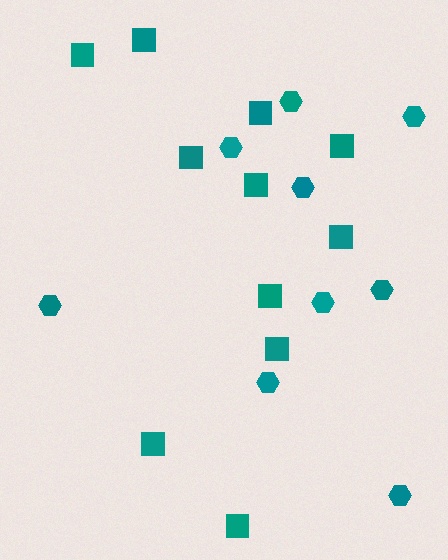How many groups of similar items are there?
There are 2 groups: one group of hexagons (9) and one group of squares (11).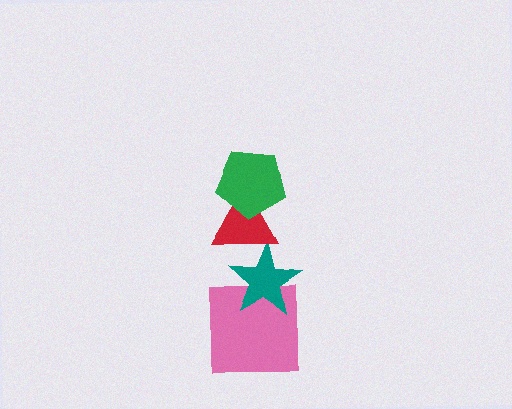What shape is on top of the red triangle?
The green pentagon is on top of the red triangle.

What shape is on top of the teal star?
The red triangle is on top of the teal star.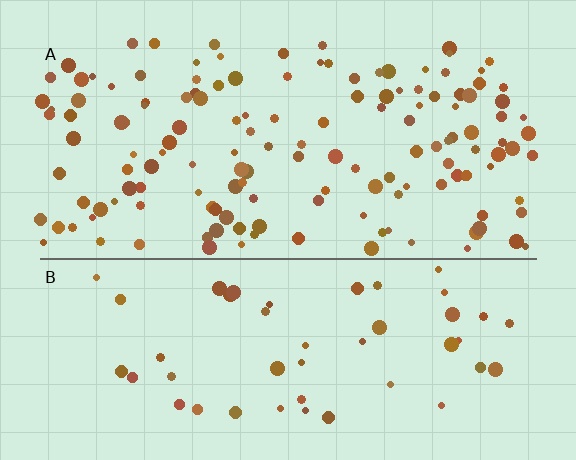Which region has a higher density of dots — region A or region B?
A (the top).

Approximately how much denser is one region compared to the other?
Approximately 2.9× — region A over region B.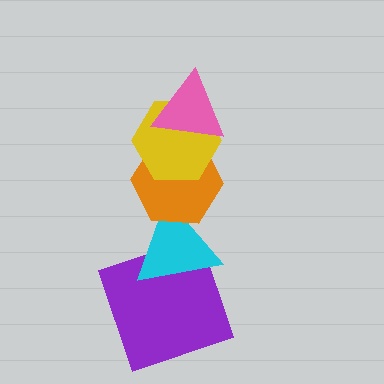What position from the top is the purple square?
The purple square is 5th from the top.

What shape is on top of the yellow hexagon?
The pink triangle is on top of the yellow hexagon.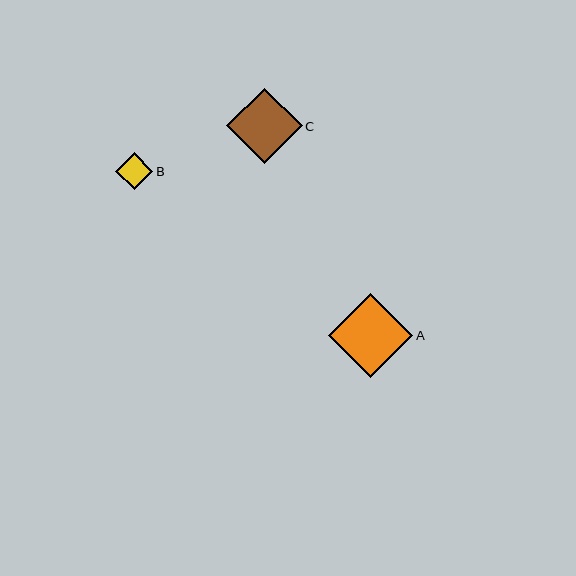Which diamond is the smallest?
Diamond B is the smallest with a size of approximately 37 pixels.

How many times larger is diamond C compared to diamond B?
Diamond C is approximately 2.0 times the size of diamond B.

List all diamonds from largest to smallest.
From largest to smallest: A, C, B.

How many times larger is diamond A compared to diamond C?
Diamond A is approximately 1.1 times the size of diamond C.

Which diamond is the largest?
Diamond A is the largest with a size of approximately 84 pixels.